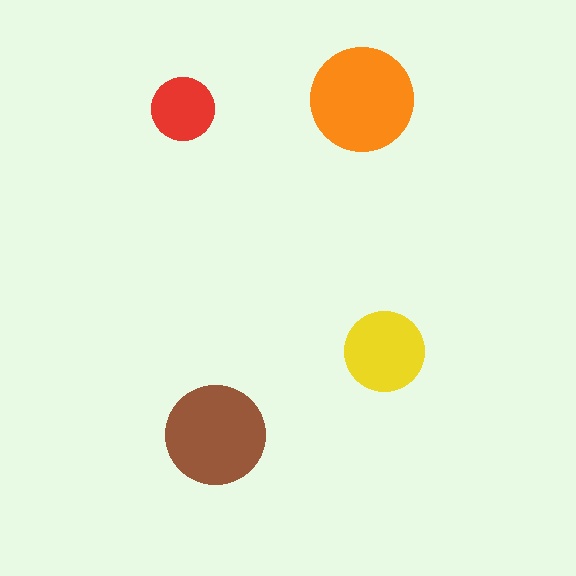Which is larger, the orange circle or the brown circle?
The orange one.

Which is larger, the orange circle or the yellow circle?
The orange one.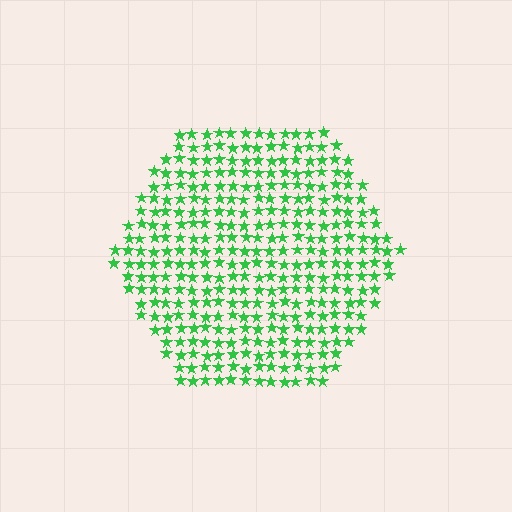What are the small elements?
The small elements are stars.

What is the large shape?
The large shape is a hexagon.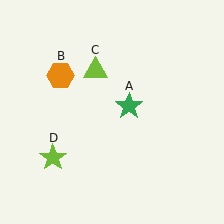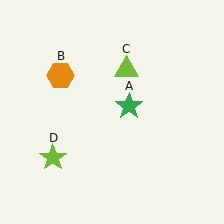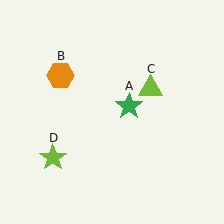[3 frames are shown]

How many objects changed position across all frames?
1 object changed position: lime triangle (object C).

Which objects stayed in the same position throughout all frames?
Green star (object A) and orange hexagon (object B) and lime star (object D) remained stationary.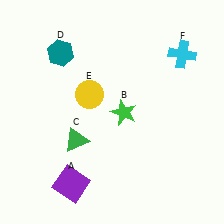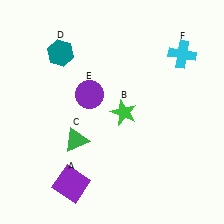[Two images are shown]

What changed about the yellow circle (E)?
In Image 1, E is yellow. In Image 2, it changed to purple.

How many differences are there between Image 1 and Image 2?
There is 1 difference between the two images.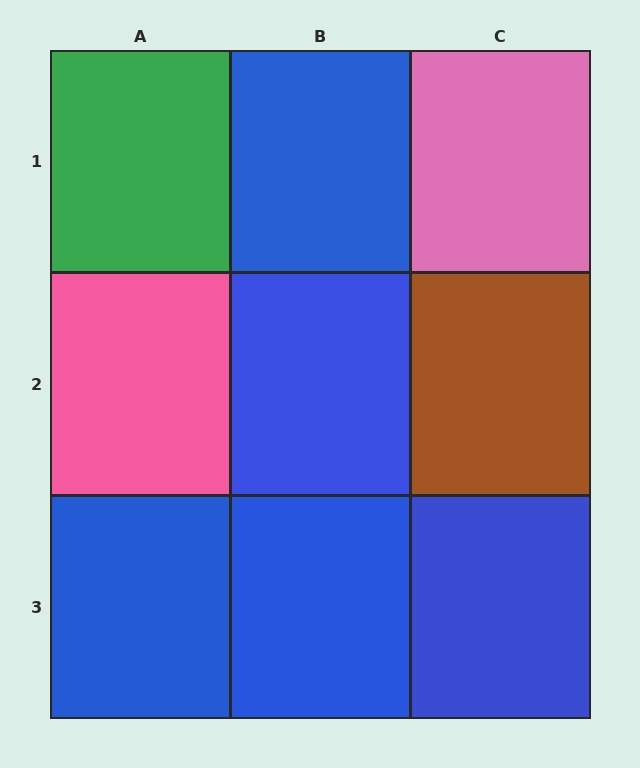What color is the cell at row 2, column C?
Brown.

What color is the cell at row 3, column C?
Blue.